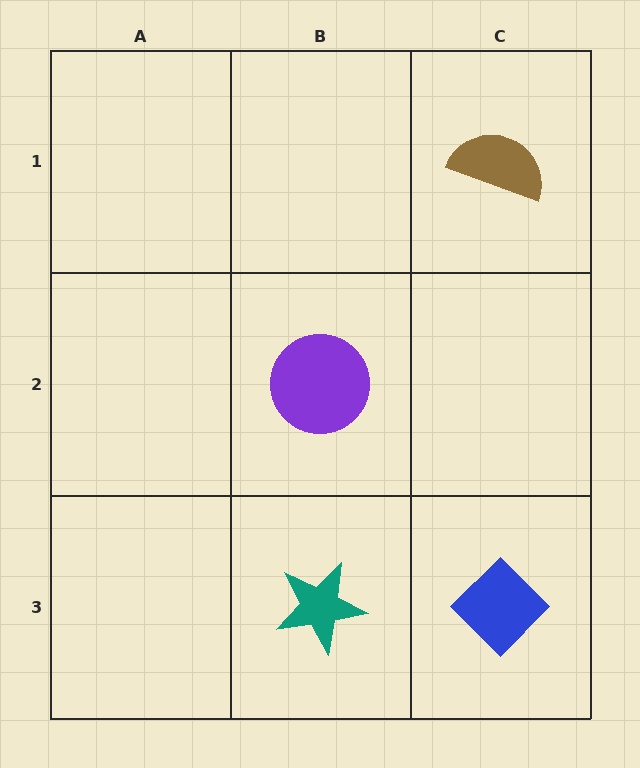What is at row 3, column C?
A blue diamond.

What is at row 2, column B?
A purple circle.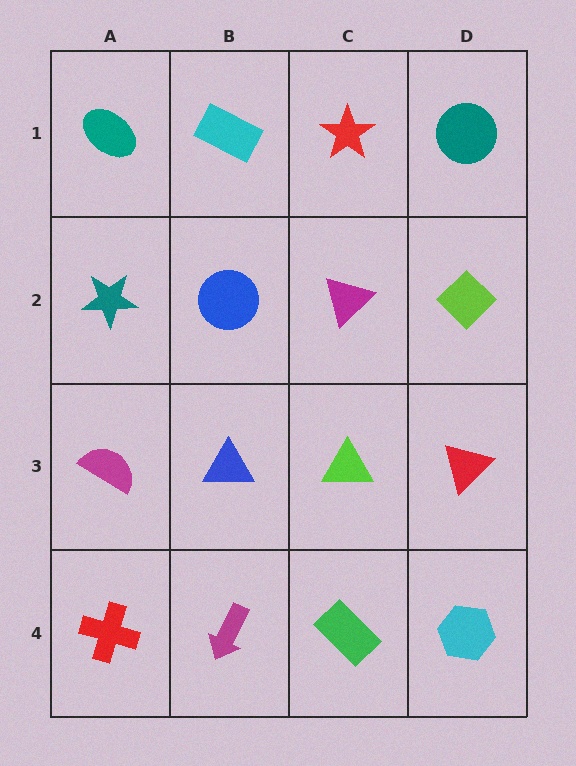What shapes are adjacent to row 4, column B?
A blue triangle (row 3, column B), a red cross (row 4, column A), a green rectangle (row 4, column C).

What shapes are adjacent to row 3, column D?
A lime diamond (row 2, column D), a cyan hexagon (row 4, column D), a lime triangle (row 3, column C).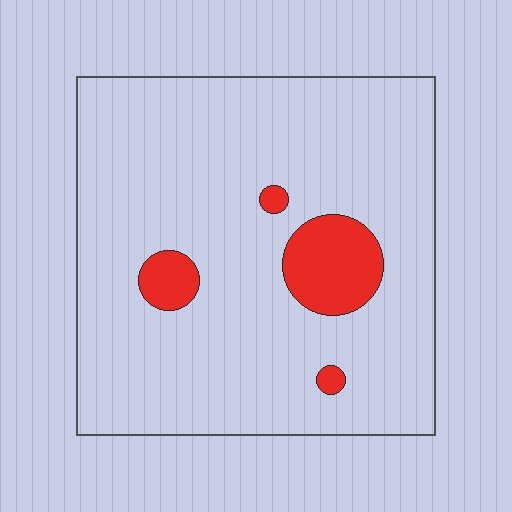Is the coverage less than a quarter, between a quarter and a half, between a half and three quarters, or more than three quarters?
Less than a quarter.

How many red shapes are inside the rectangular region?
4.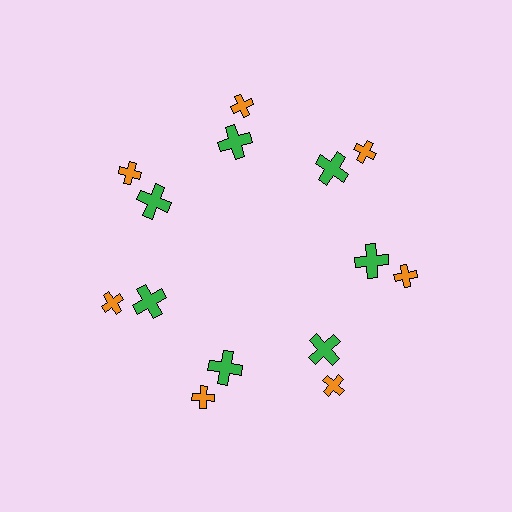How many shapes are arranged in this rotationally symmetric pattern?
There are 14 shapes, arranged in 7 groups of 2.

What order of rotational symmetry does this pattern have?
This pattern has 7-fold rotational symmetry.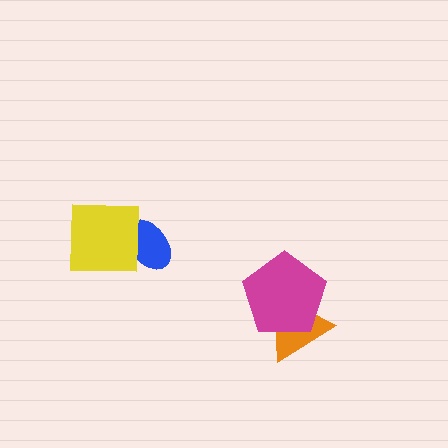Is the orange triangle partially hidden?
Yes, it is partially covered by another shape.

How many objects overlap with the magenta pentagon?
1 object overlaps with the magenta pentagon.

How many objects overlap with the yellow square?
1 object overlaps with the yellow square.